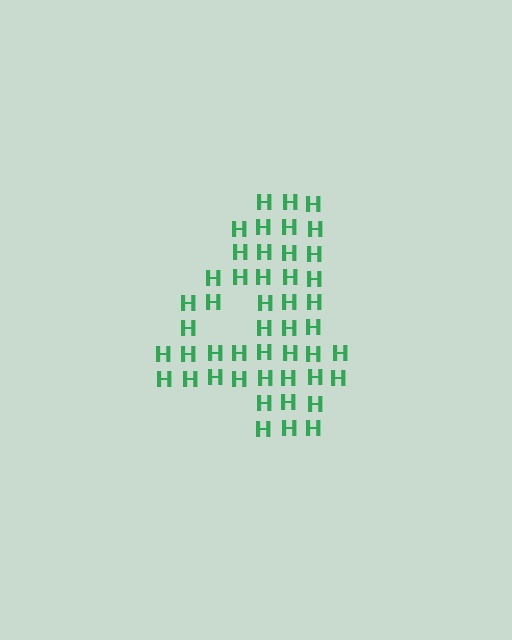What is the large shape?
The large shape is the digit 4.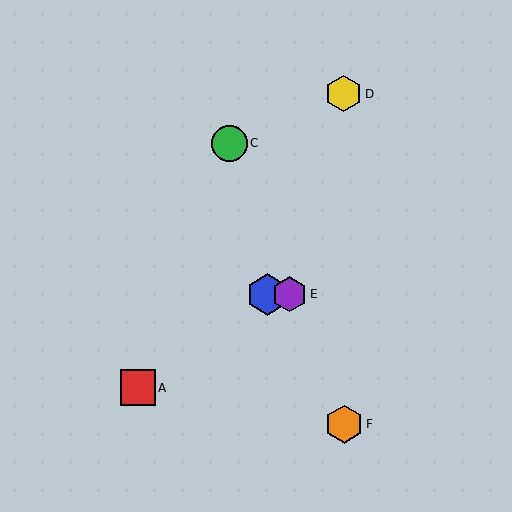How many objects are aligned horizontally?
2 objects (B, E) are aligned horizontally.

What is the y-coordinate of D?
Object D is at y≈94.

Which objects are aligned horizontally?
Objects B, E are aligned horizontally.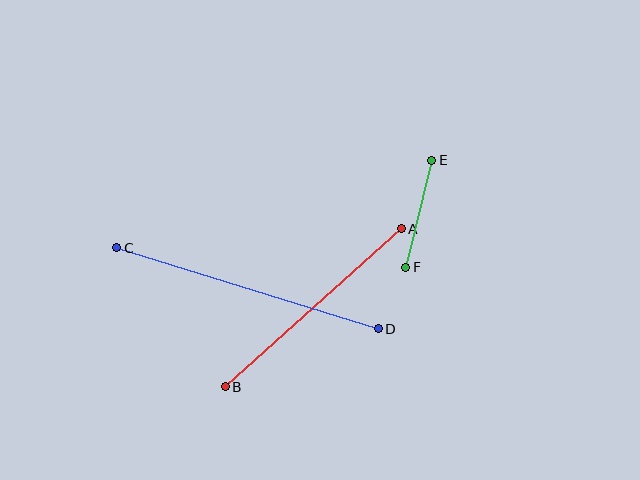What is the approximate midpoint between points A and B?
The midpoint is at approximately (313, 308) pixels.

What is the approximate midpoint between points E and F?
The midpoint is at approximately (419, 214) pixels.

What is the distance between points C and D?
The distance is approximately 274 pixels.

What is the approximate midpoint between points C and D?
The midpoint is at approximately (247, 288) pixels.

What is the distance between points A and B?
The distance is approximately 236 pixels.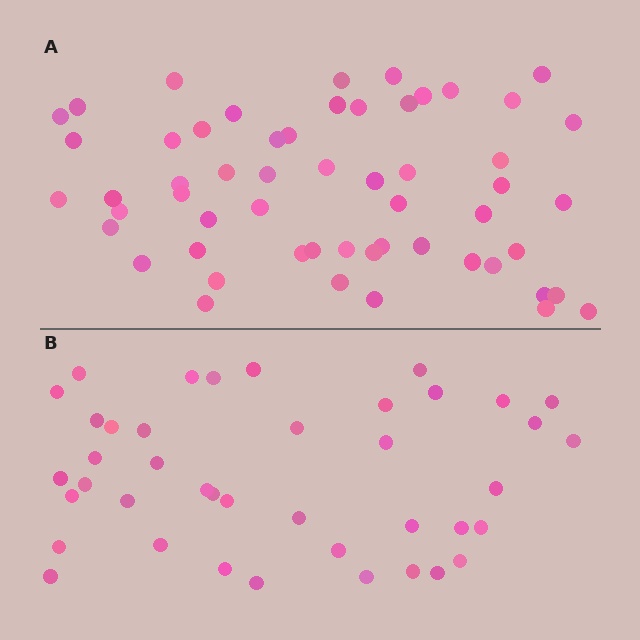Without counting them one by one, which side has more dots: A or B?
Region A (the top region) has more dots.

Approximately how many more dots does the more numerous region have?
Region A has approximately 15 more dots than region B.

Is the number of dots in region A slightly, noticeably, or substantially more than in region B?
Region A has noticeably more, but not dramatically so. The ratio is roughly 1.4 to 1.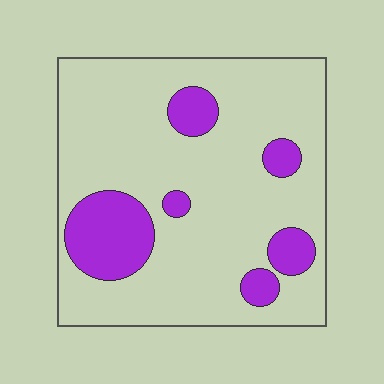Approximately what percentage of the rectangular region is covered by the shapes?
Approximately 20%.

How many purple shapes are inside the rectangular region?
6.